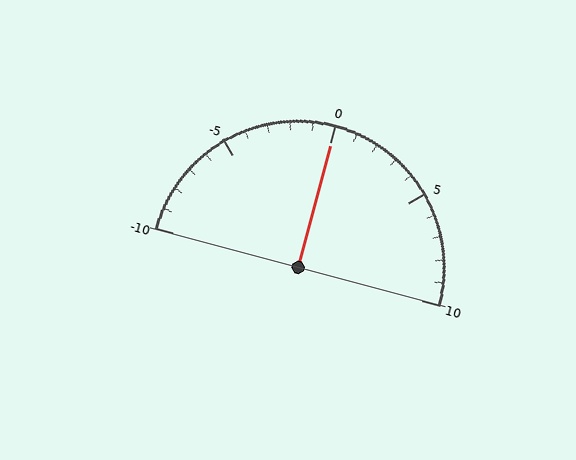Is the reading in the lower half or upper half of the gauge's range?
The reading is in the upper half of the range (-10 to 10).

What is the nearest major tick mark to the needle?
The nearest major tick mark is 0.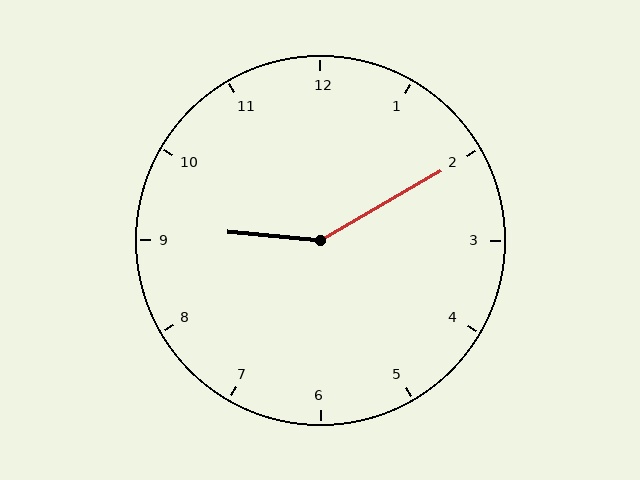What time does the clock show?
9:10.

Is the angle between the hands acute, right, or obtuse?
It is obtuse.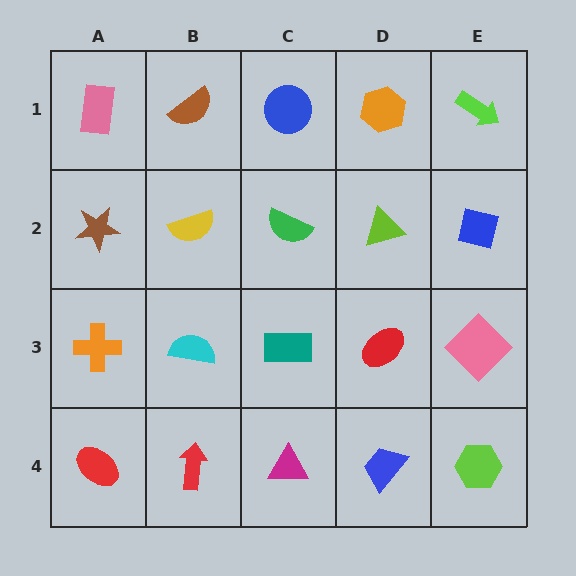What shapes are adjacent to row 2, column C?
A blue circle (row 1, column C), a teal rectangle (row 3, column C), a yellow semicircle (row 2, column B), a lime triangle (row 2, column D).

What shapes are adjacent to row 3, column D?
A lime triangle (row 2, column D), a blue trapezoid (row 4, column D), a teal rectangle (row 3, column C), a pink diamond (row 3, column E).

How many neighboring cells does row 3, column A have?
3.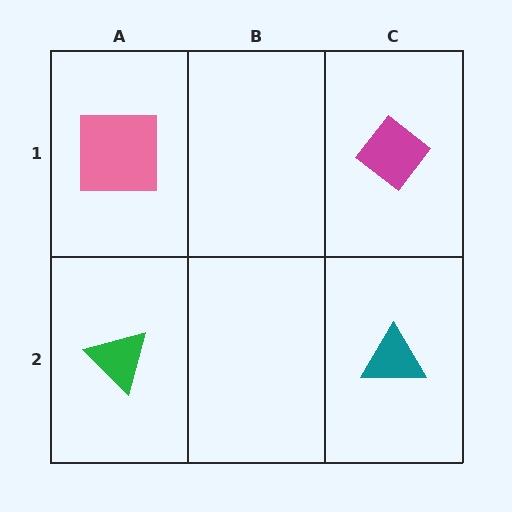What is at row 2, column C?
A teal triangle.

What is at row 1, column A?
A pink square.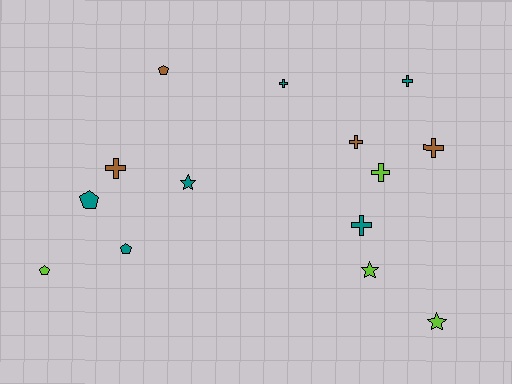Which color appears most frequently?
Teal, with 6 objects.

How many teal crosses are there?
There are 3 teal crosses.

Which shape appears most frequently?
Cross, with 7 objects.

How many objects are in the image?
There are 14 objects.